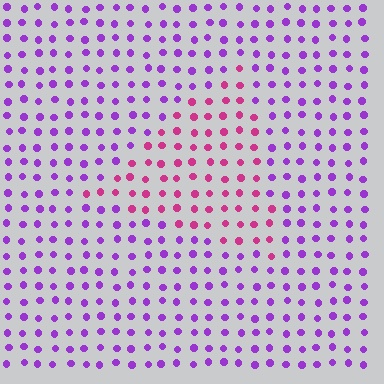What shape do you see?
I see a triangle.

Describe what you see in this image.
The image is filled with small purple elements in a uniform arrangement. A triangle-shaped region is visible where the elements are tinted to a slightly different hue, forming a subtle color boundary.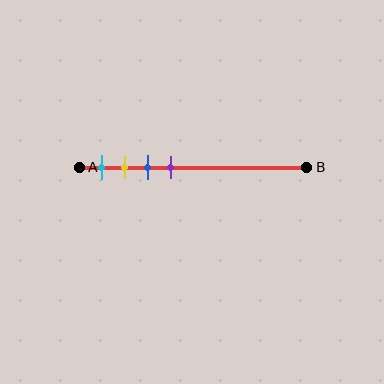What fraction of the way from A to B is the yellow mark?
The yellow mark is approximately 20% (0.2) of the way from A to B.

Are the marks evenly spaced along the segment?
Yes, the marks are approximately evenly spaced.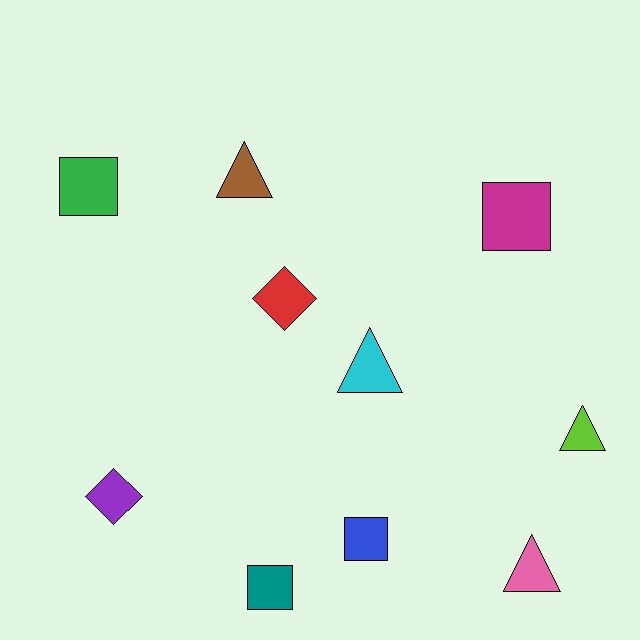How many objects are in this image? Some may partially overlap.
There are 10 objects.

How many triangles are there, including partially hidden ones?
There are 4 triangles.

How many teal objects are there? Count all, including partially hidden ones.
There is 1 teal object.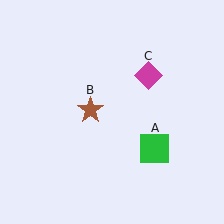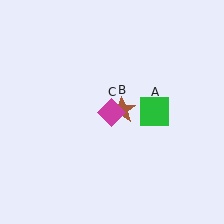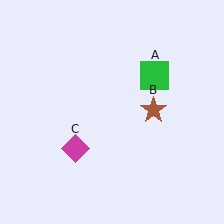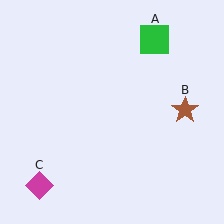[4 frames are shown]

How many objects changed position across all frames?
3 objects changed position: green square (object A), brown star (object B), magenta diamond (object C).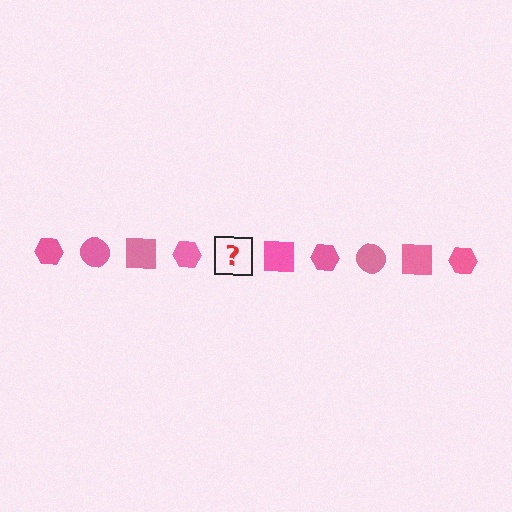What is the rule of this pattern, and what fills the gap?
The rule is that the pattern cycles through hexagon, circle, square shapes in pink. The gap should be filled with a pink circle.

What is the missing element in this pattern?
The missing element is a pink circle.